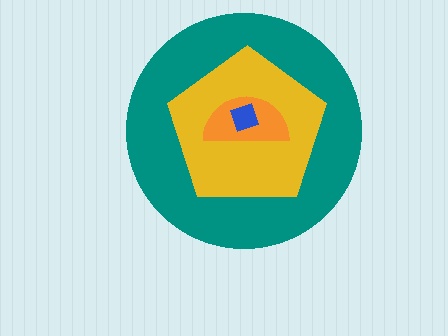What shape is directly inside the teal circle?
The yellow pentagon.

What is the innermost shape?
The blue diamond.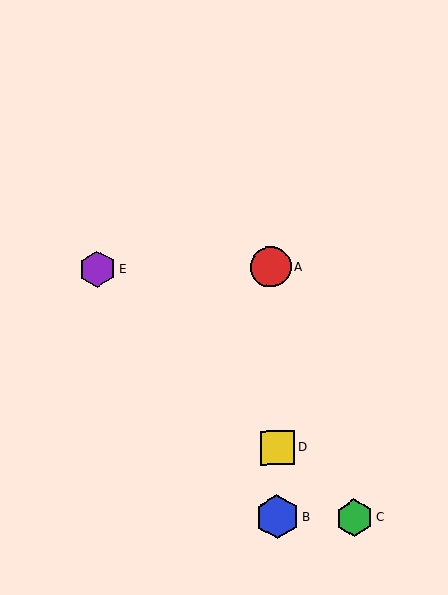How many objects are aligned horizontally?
2 objects (A, E) are aligned horizontally.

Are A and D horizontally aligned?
No, A is at y≈267 and D is at y≈448.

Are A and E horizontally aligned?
Yes, both are at y≈267.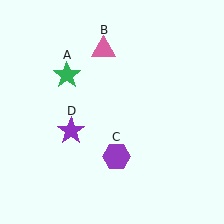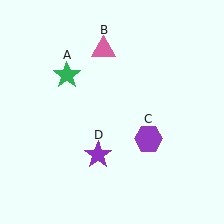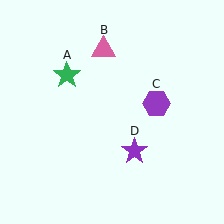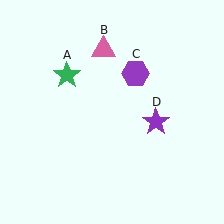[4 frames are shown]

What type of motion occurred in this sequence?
The purple hexagon (object C), purple star (object D) rotated counterclockwise around the center of the scene.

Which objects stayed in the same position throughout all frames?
Green star (object A) and pink triangle (object B) remained stationary.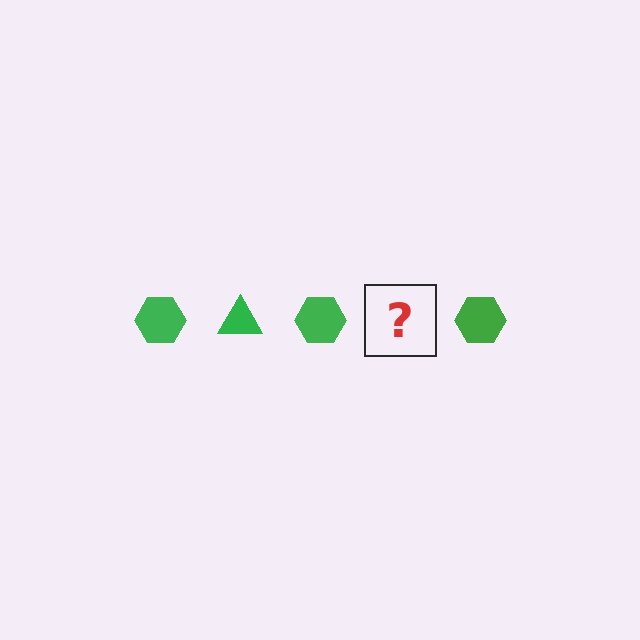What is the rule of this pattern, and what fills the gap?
The rule is that the pattern cycles through hexagon, triangle shapes in green. The gap should be filled with a green triangle.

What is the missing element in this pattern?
The missing element is a green triangle.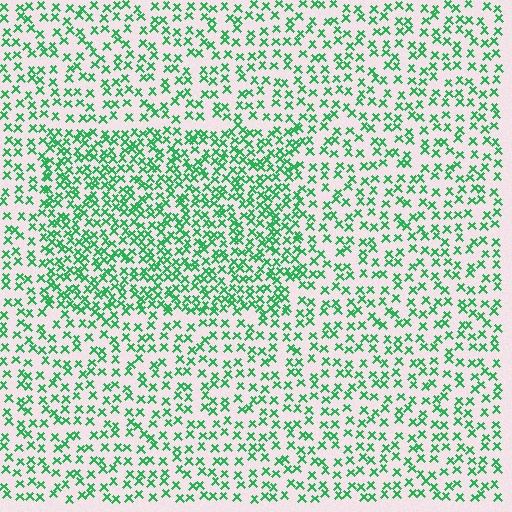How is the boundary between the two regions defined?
The boundary is defined by a change in element density (approximately 1.8x ratio). All elements are the same color, size, and shape.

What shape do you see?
I see a rectangle.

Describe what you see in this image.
The image contains small green elements arranged at two different densities. A rectangle-shaped region is visible where the elements are more densely packed than the surrounding area.